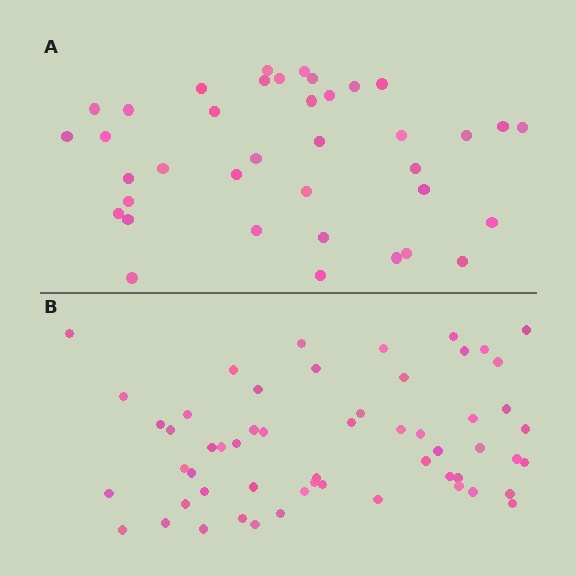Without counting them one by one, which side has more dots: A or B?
Region B (the bottom region) has more dots.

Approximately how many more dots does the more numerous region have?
Region B has approximately 20 more dots than region A.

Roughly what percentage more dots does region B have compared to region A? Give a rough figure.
About 45% more.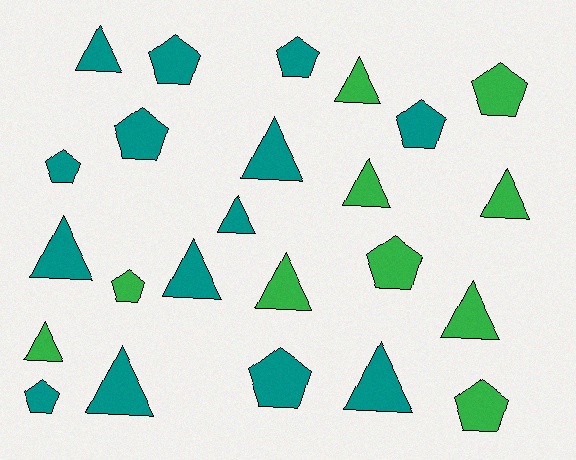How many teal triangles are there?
There are 7 teal triangles.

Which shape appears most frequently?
Triangle, with 13 objects.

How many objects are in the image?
There are 24 objects.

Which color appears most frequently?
Teal, with 14 objects.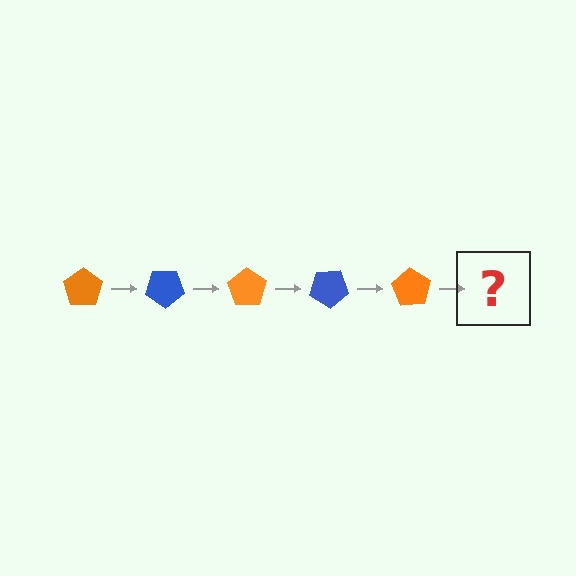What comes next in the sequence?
The next element should be a blue pentagon, rotated 175 degrees from the start.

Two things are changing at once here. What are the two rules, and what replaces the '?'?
The two rules are that it rotates 35 degrees each step and the color cycles through orange and blue. The '?' should be a blue pentagon, rotated 175 degrees from the start.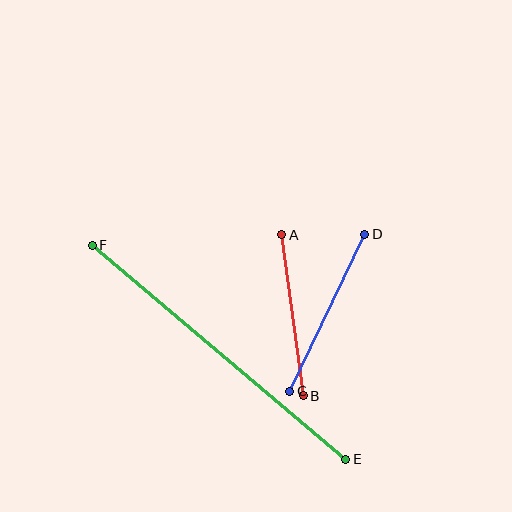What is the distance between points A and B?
The distance is approximately 162 pixels.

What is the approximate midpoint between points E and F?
The midpoint is at approximately (219, 352) pixels.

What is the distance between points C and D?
The distance is approximately 174 pixels.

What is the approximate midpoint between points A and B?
The midpoint is at approximately (293, 315) pixels.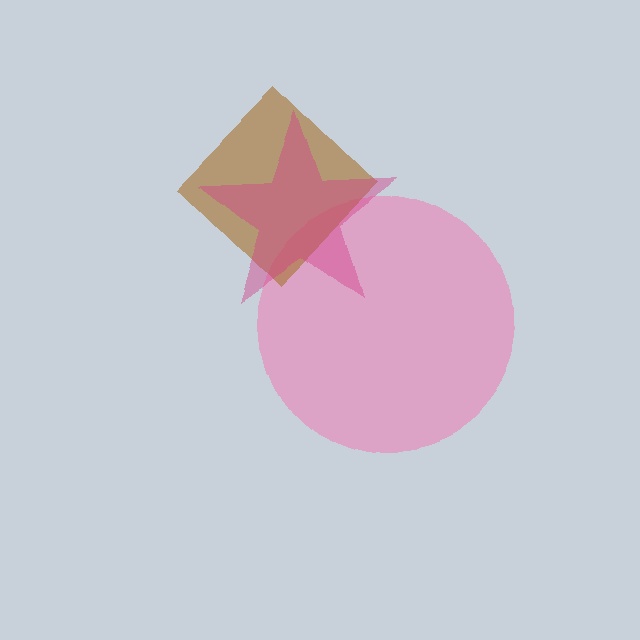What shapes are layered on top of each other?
The layered shapes are: a pink circle, a brown diamond, a magenta star.